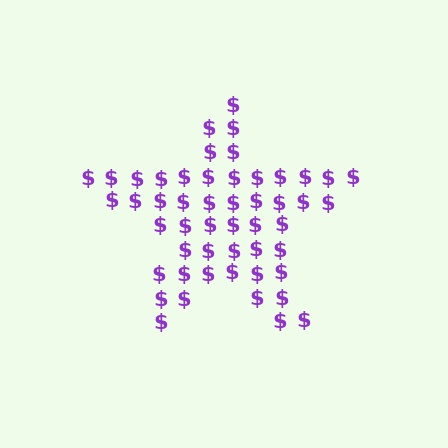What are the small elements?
The small elements are dollar signs.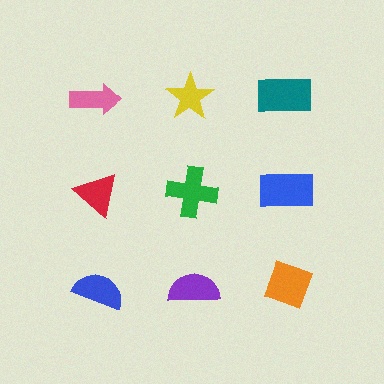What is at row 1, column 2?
A yellow star.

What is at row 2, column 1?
A red triangle.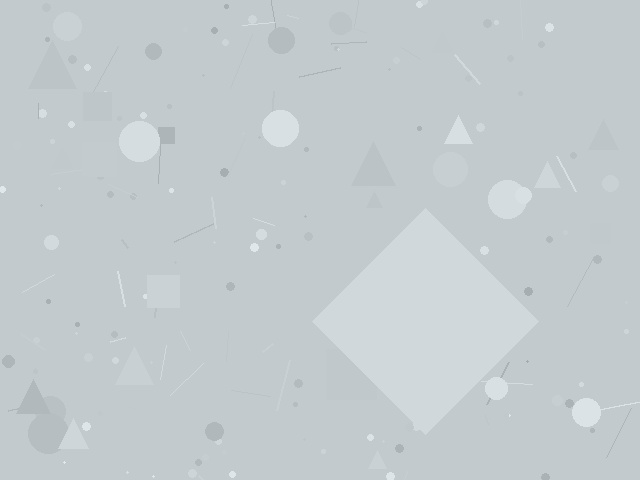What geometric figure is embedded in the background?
A diamond is embedded in the background.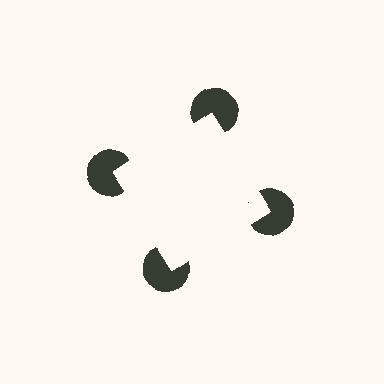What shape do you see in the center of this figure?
An illusory square — its edges are inferred from the aligned wedge cuts in the pac-man discs, not physically drawn.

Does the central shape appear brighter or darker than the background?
It typically appears slightly brighter than the background, even though no actual brightness change is drawn.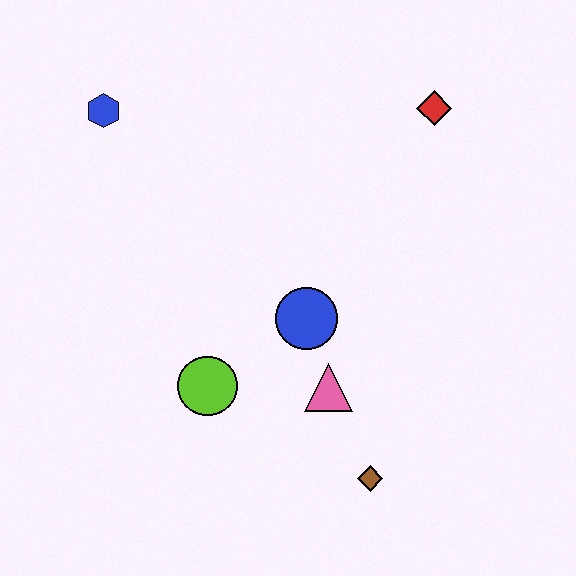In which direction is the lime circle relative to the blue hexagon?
The lime circle is below the blue hexagon.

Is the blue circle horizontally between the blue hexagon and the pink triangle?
Yes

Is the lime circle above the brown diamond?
Yes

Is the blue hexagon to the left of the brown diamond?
Yes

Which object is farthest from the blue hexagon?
The brown diamond is farthest from the blue hexagon.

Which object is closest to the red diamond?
The blue circle is closest to the red diamond.